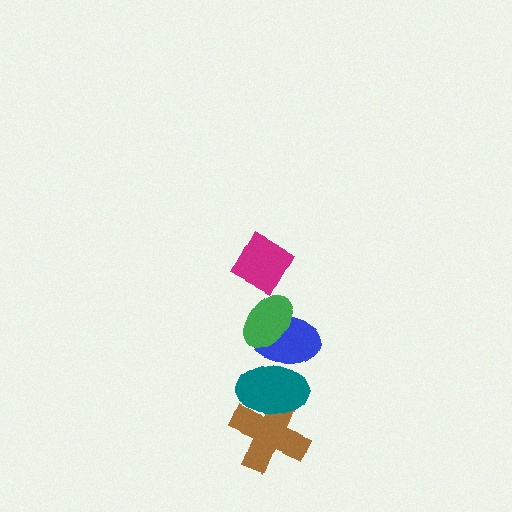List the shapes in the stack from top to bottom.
From top to bottom: the magenta diamond, the green ellipse, the blue ellipse, the teal ellipse, the brown cross.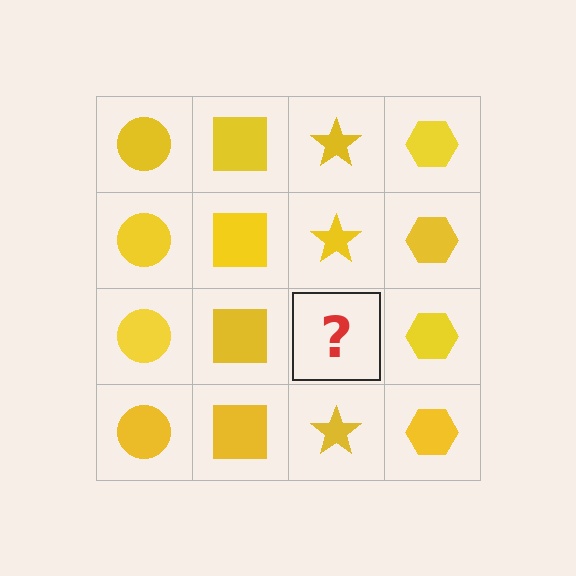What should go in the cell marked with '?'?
The missing cell should contain a yellow star.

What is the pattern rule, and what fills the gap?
The rule is that each column has a consistent shape. The gap should be filled with a yellow star.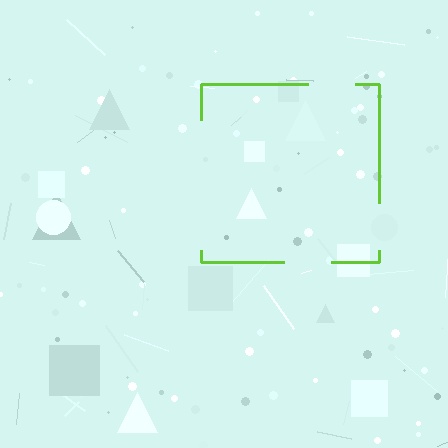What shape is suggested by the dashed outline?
The dashed outline suggests a square.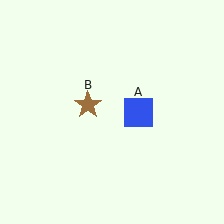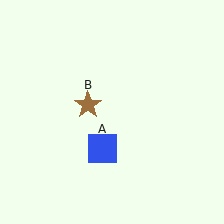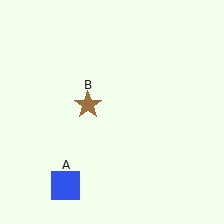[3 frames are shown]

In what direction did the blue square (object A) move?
The blue square (object A) moved down and to the left.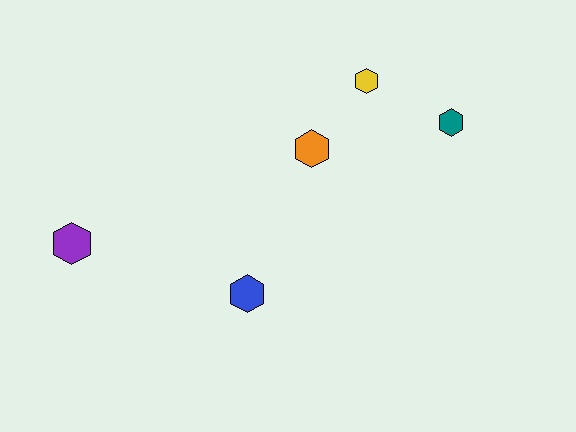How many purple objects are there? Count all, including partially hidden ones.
There is 1 purple object.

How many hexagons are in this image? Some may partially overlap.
There are 5 hexagons.